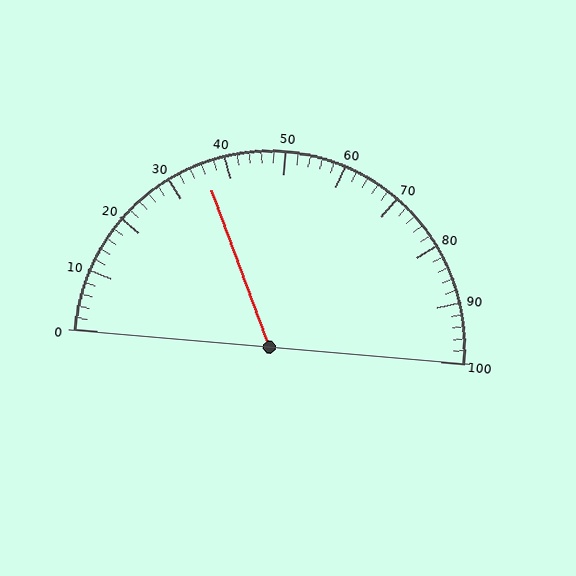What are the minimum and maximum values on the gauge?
The gauge ranges from 0 to 100.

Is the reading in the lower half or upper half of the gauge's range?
The reading is in the lower half of the range (0 to 100).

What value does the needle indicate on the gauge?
The needle indicates approximately 36.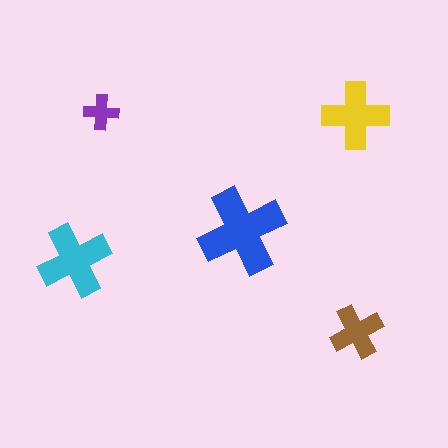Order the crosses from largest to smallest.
the blue one, the cyan one, the yellow one, the brown one, the purple one.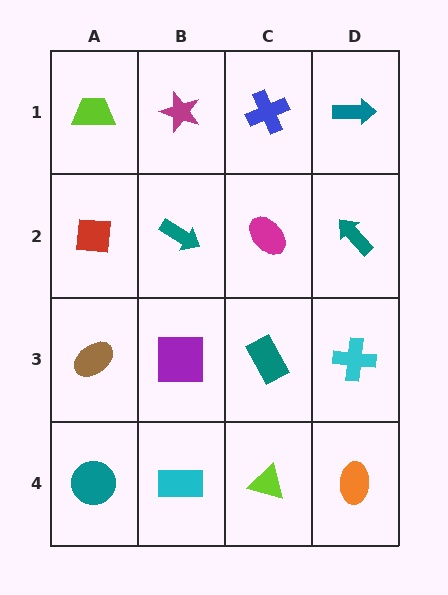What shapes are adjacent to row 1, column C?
A magenta ellipse (row 2, column C), a magenta star (row 1, column B), a teal arrow (row 1, column D).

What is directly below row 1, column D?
A teal arrow.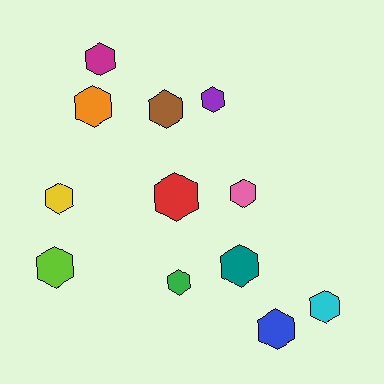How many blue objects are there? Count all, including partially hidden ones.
There is 1 blue object.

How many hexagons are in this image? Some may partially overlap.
There are 12 hexagons.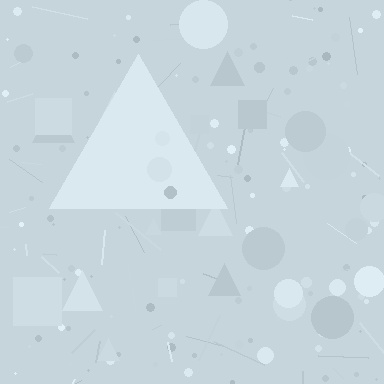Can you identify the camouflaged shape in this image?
The camouflaged shape is a triangle.